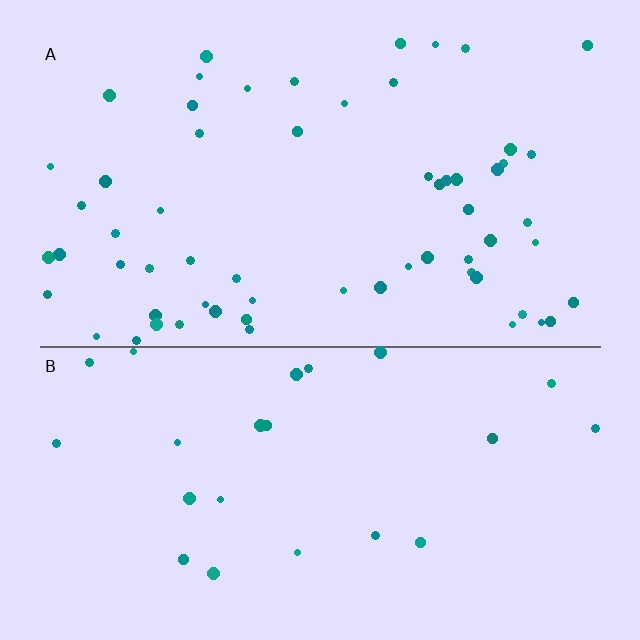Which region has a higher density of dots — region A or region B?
A (the top).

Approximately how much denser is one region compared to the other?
Approximately 2.6× — region A over region B.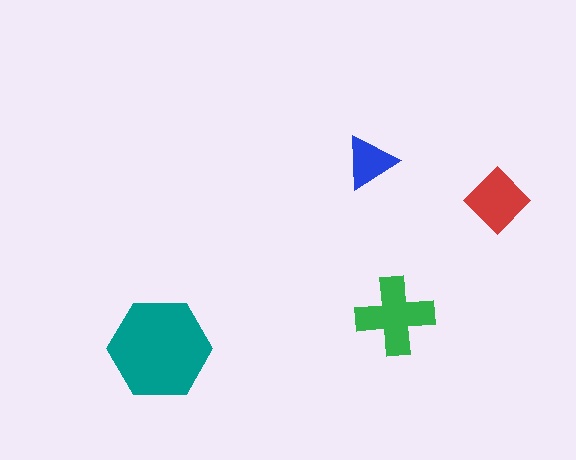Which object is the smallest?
The blue triangle.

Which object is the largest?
The teal hexagon.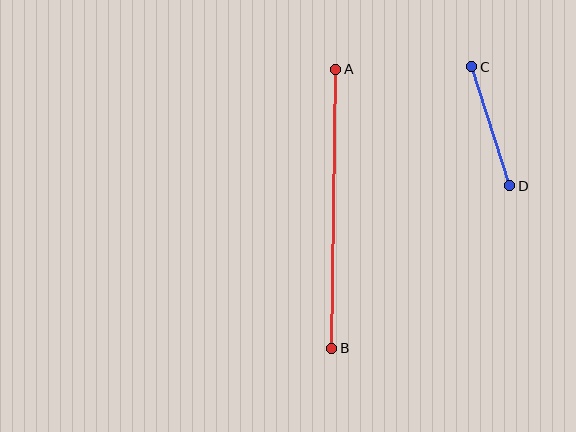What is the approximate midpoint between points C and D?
The midpoint is at approximately (491, 126) pixels.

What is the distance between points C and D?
The distance is approximately 125 pixels.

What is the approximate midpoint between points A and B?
The midpoint is at approximately (334, 209) pixels.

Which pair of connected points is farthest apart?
Points A and B are farthest apart.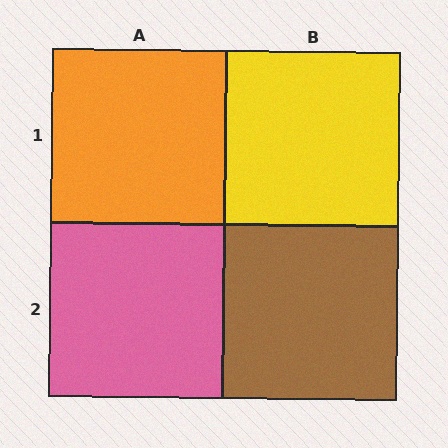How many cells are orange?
1 cell is orange.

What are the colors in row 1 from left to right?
Orange, yellow.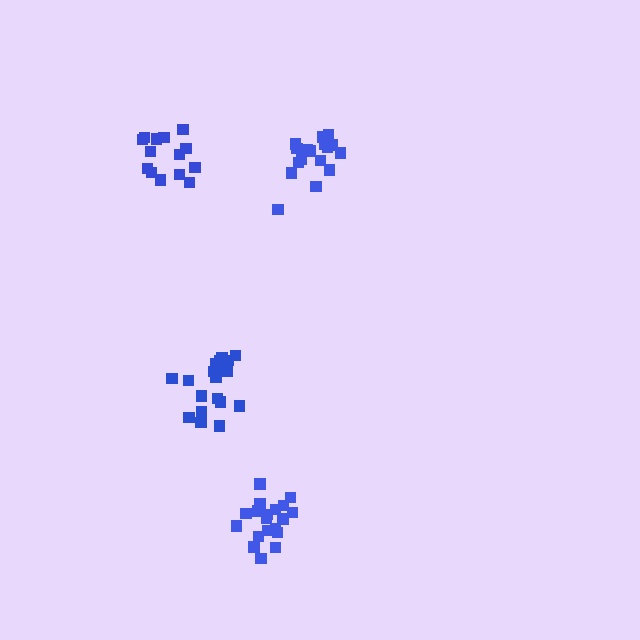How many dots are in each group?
Group 1: 19 dots, Group 2: 19 dots, Group 3: 14 dots, Group 4: 20 dots (72 total).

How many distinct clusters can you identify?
There are 4 distinct clusters.